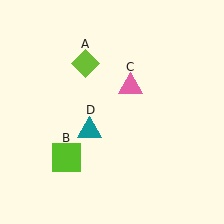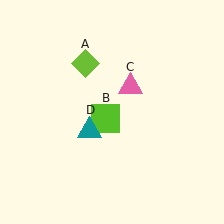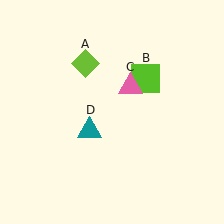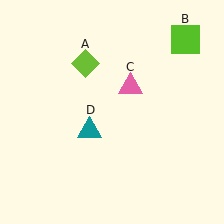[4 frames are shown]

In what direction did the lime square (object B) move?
The lime square (object B) moved up and to the right.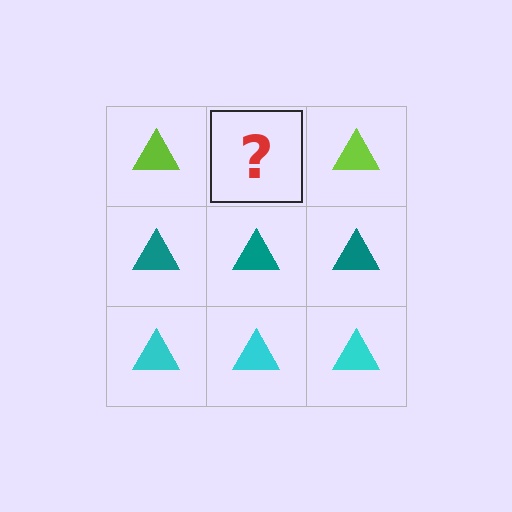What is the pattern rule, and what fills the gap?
The rule is that each row has a consistent color. The gap should be filled with a lime triangle.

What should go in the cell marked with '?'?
The missing cell should contain a lime triangle.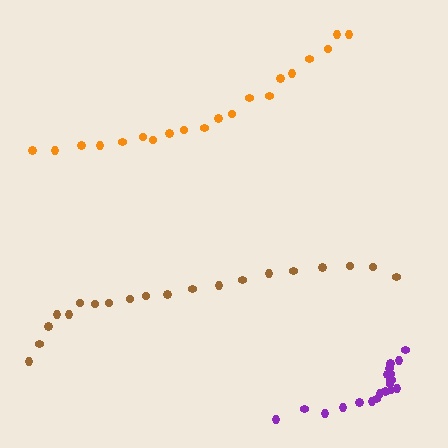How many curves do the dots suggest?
There are 3 distinct paths.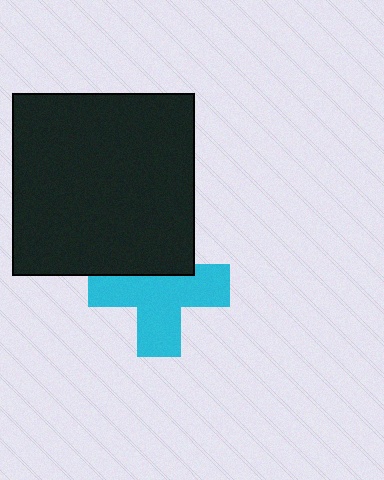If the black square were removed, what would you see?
You would see the complete cyan cross.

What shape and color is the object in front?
The object in front is a black square.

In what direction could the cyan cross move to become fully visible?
The cyan cross could move down. That would shift it out from behind the black square entirely.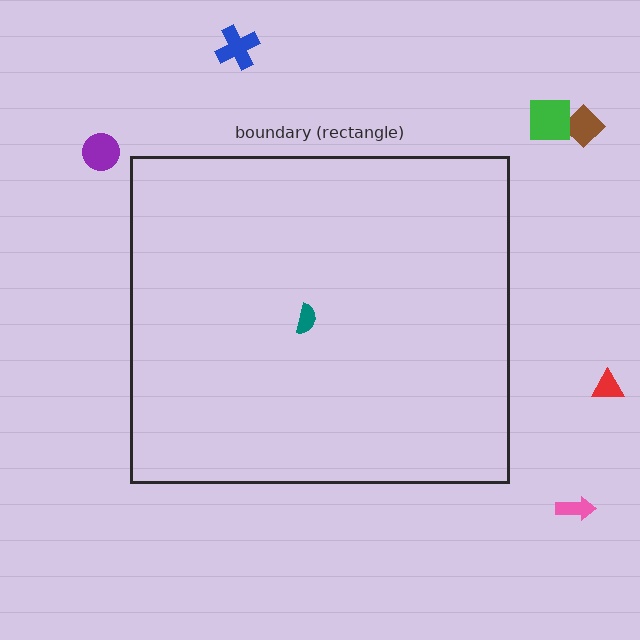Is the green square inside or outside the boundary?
Outside.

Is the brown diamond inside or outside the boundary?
Outside.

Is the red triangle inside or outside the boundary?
Outside.